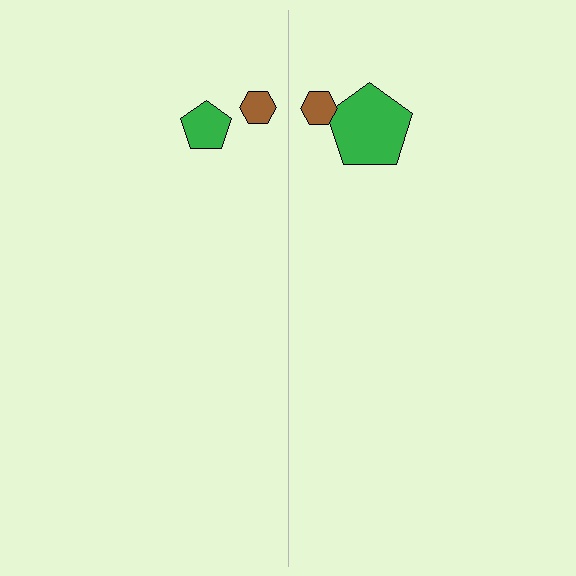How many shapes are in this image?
There are 4 shapes in this image.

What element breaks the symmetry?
The green pentagon on the right side has a different size than its mirror counterpart.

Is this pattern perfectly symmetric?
No, the pattern is not perfectly symmetric. The green pentagon on the right side has a different size than its mirror counterpart.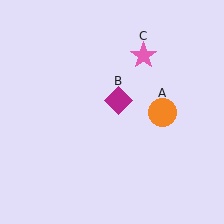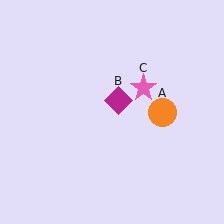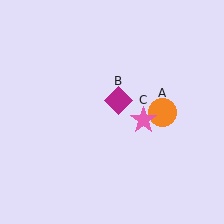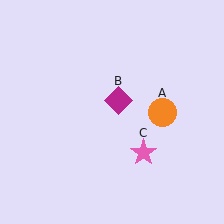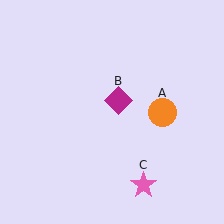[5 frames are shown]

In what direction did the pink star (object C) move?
The pink star (object C) moved down.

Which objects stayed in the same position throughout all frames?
Orange circle (object A) and magenta diamond (object B) remained stationary.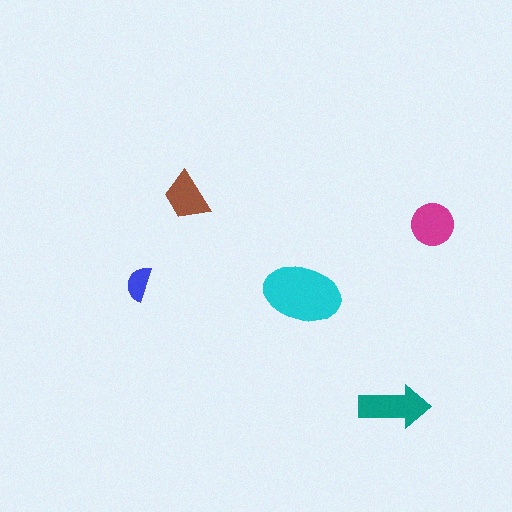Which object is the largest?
The cyan ellipse.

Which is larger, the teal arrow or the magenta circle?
The teal arrow.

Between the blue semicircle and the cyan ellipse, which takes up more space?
The cyan ellipse.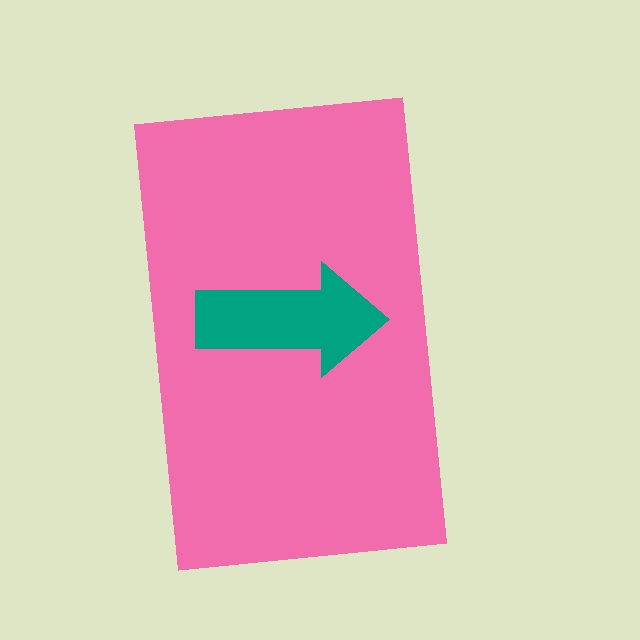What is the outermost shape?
The pink rectangle.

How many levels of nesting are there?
2.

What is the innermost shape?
The teal arrow.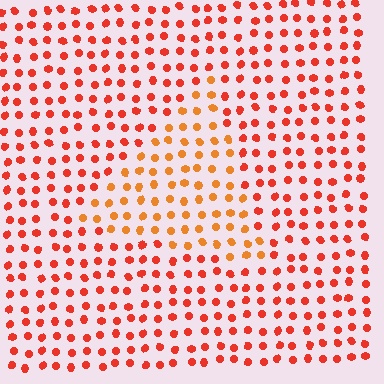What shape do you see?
I see a triangle.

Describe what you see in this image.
The image is filled with small red elements in a uniform arrangement. A triangle-shaped region is visible where the elements are tinted to a slightly different hue, forming a subtle color boundary.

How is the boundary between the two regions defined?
The boundary is defined purely by a slight shift in hue (about 25 degrees). Spacing, size, and orientation are identical on both sides.